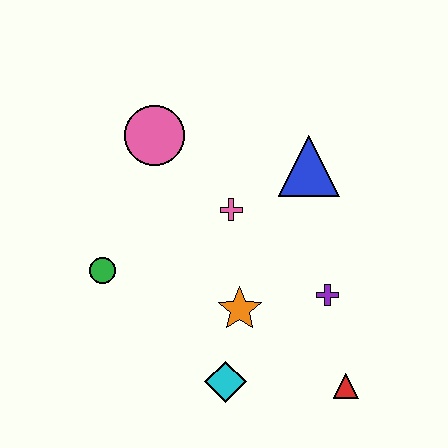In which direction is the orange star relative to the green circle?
The orange star is to the right of the green circle.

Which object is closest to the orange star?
The cyan diamond is closest to the orange star.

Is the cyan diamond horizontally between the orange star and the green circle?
Yes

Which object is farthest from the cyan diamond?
The pink circle is farthest from the cyan diamond.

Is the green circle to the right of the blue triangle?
No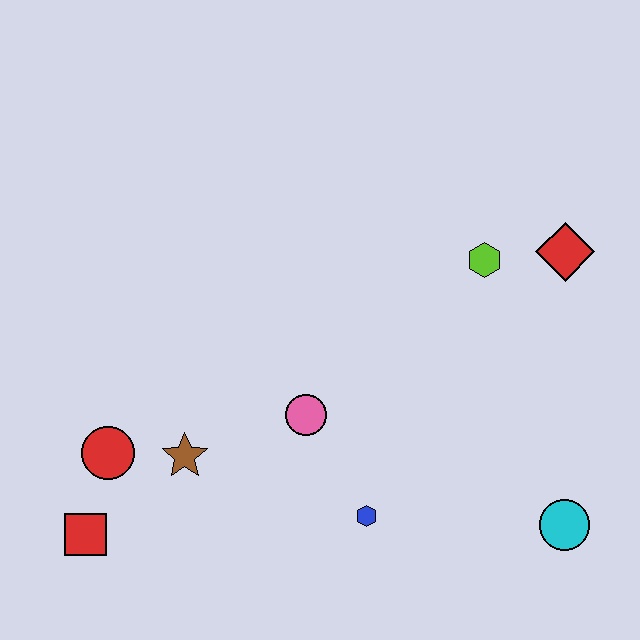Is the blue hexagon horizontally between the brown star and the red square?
No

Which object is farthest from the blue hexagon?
The red diamond is farthest from the blue hexagon.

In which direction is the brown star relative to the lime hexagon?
The brown star is to the left of the lime hexagon.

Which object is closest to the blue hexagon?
The pink circle is closest to the blue hexagon.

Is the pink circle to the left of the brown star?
No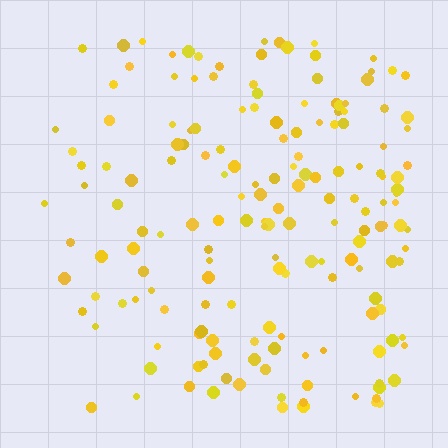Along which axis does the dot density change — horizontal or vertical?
Horizontal.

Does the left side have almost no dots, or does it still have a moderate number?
Still a moderate number, just noticeably fewer than the right.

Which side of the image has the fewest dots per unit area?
The left.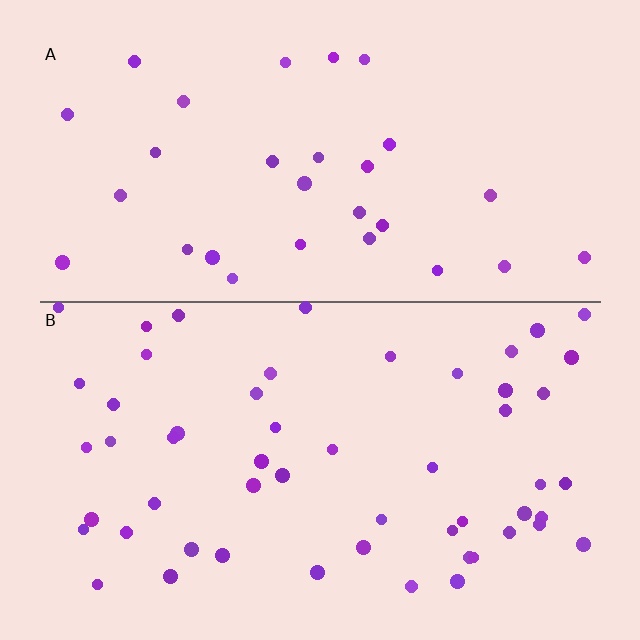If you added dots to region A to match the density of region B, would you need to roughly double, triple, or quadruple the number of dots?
Approximately double.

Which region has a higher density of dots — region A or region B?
B (the bottom).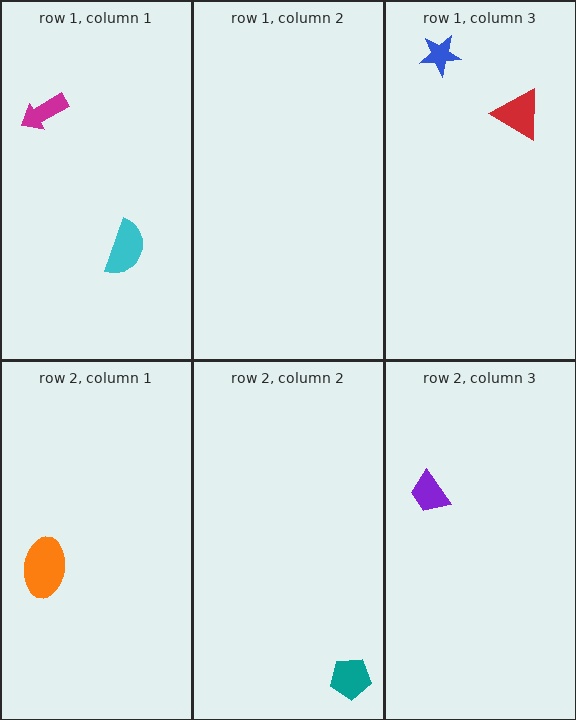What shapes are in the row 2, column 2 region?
The teal pentagon.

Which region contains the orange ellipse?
The row 2, column 1 region.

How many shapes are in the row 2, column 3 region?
1.